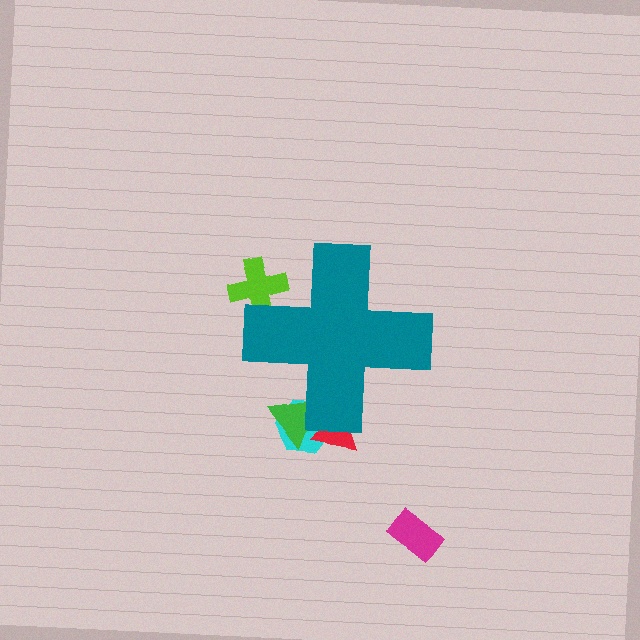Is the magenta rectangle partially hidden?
No, the magenta rectangle is fully visible.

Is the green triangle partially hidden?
Yes, the green triangle is partially hidden behind the teal cross.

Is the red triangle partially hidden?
Yes, the red triangle is partially hidden behind the teal cross.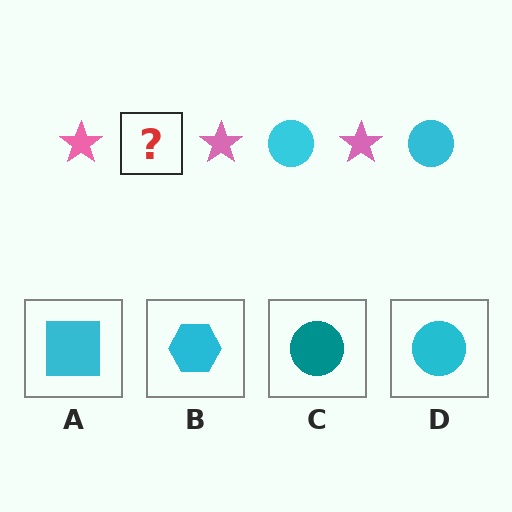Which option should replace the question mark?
Option D.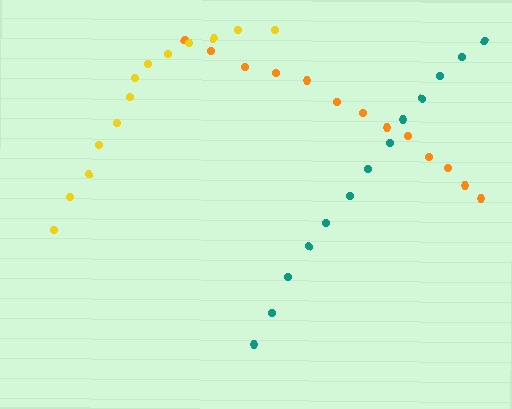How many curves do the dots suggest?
There are 3 distinct paths.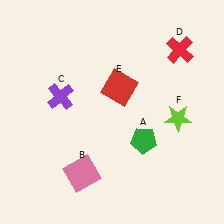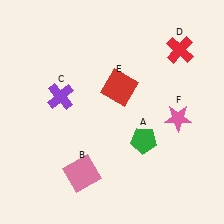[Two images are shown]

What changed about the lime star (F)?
In Image 1, F is lime. In Image 2, it changed to pink.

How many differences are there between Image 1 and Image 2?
There is 1 difference between the two images.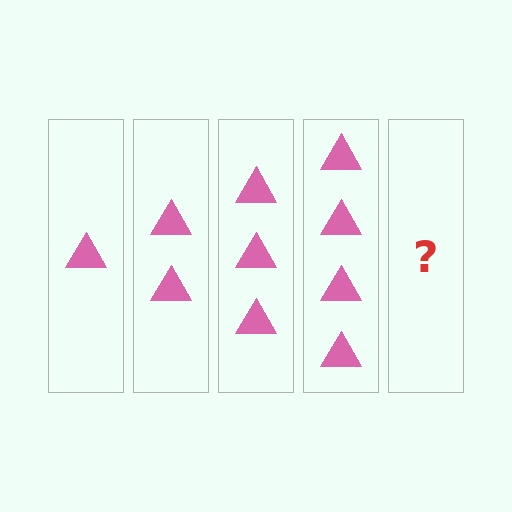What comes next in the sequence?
The next element should be 5 triangles.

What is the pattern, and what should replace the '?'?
The pattern is that each step adds one more triangle. The '?' should be 5 triangles.